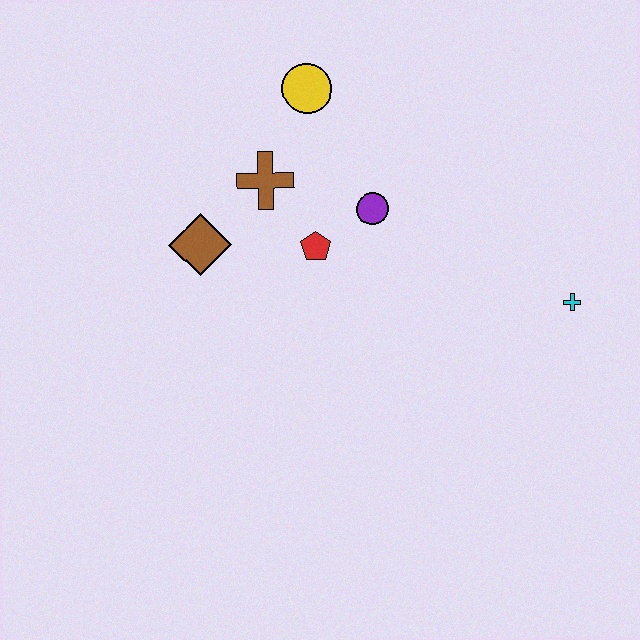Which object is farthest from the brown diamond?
The cyan cross is farthest from the brown diamond.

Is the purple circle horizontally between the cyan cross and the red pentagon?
Yes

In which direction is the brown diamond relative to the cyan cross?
The brown diamond is to the left of the cyan cross.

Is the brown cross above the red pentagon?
Yes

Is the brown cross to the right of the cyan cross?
No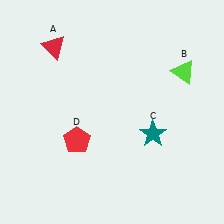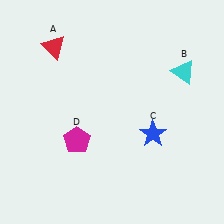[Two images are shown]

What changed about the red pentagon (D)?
In Image 1, D is red. In Image 2, it changed to magenta.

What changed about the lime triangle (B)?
In Image 1, B is lime. In Image 2, it changed to cyan.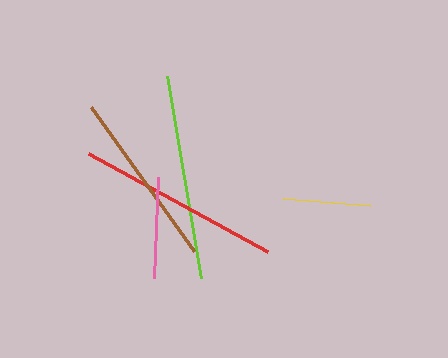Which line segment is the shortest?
The yellow line is the shortest at approximately 87 pixels.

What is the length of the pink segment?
The pink segment is approximately 101 pixels long.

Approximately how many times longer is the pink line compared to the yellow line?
The pink line is approximately 1.2 times the length of the yellow line.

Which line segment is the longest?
The red line is the longest at approximately 205 pixels.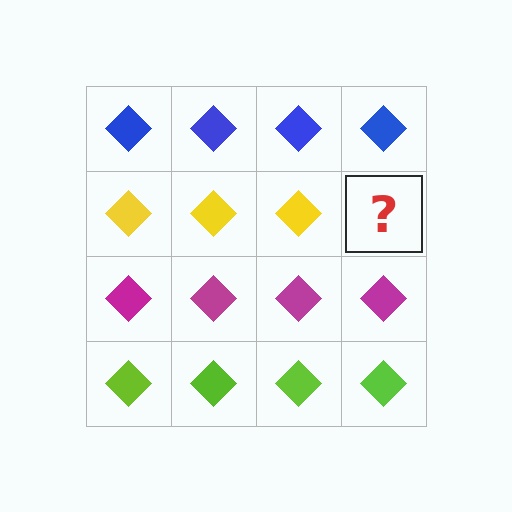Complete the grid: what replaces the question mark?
The question mark should be replaced with a yellow diamond.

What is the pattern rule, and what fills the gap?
The rule is that each row has a consistent color. The gap should be filled with a yellow diamond.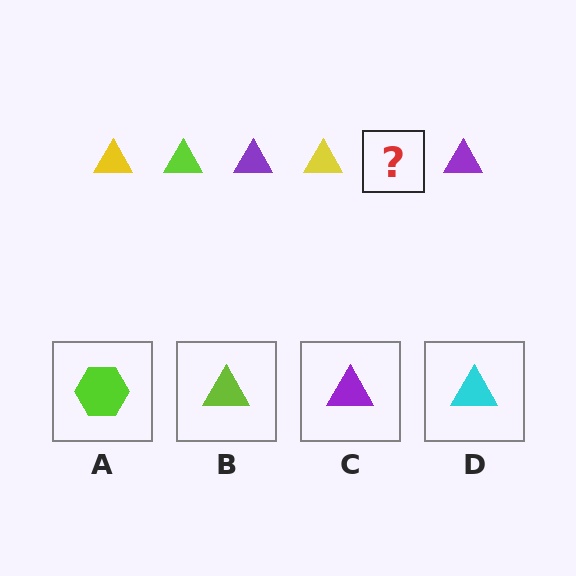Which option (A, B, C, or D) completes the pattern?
B.